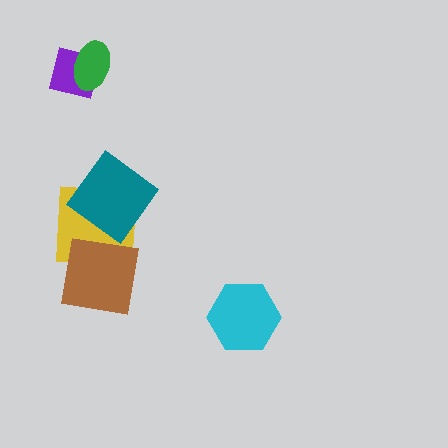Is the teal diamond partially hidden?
No, no other shape covers it.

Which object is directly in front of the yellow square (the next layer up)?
The teal diamond is directly in front of the yellow square.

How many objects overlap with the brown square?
1 object overlaps with the brown square.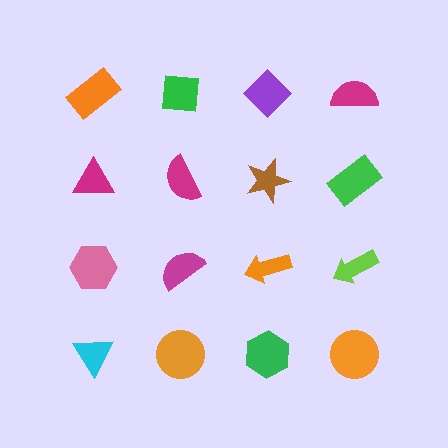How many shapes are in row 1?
4 shapes.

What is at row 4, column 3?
A green hexagon.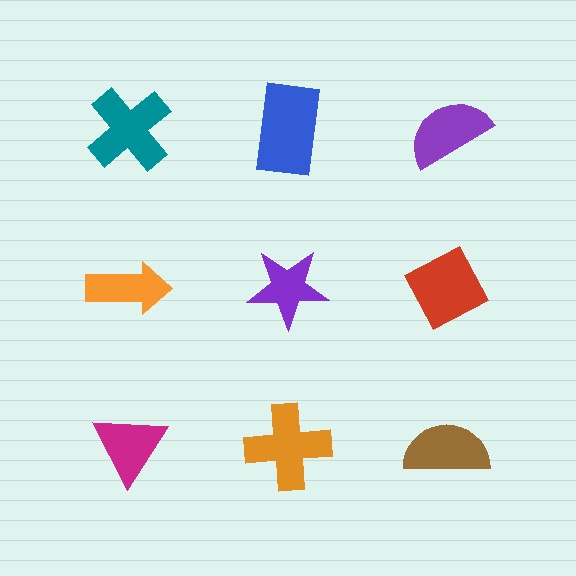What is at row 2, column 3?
A red diamond.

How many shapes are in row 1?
3 shapes.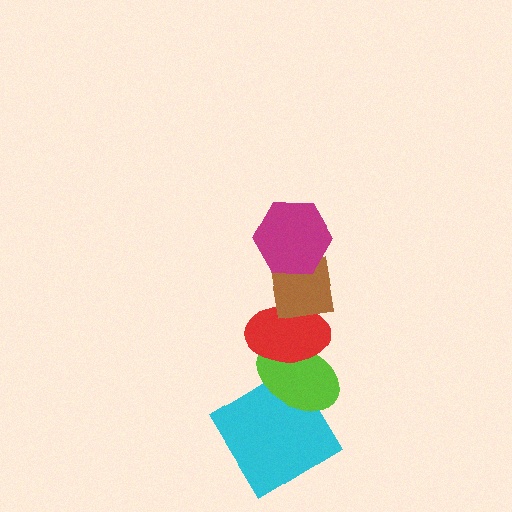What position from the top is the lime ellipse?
The lime ellipse is 4th from the top.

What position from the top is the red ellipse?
The red ellipse is 3rd from the top.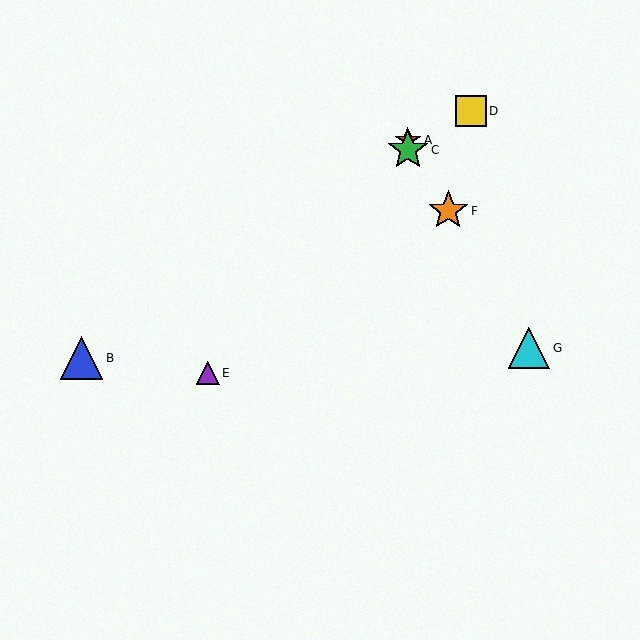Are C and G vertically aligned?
No, C is at x≈408 and G is at x≈529.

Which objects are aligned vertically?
Objects A, C are aligned vertically.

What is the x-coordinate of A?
Object A is at x≈408.